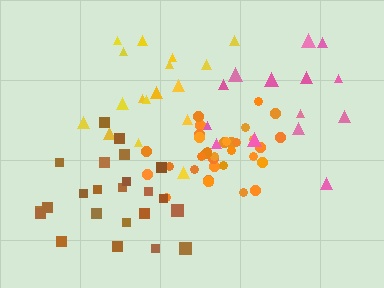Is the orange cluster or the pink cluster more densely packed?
Orange.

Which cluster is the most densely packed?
Orange.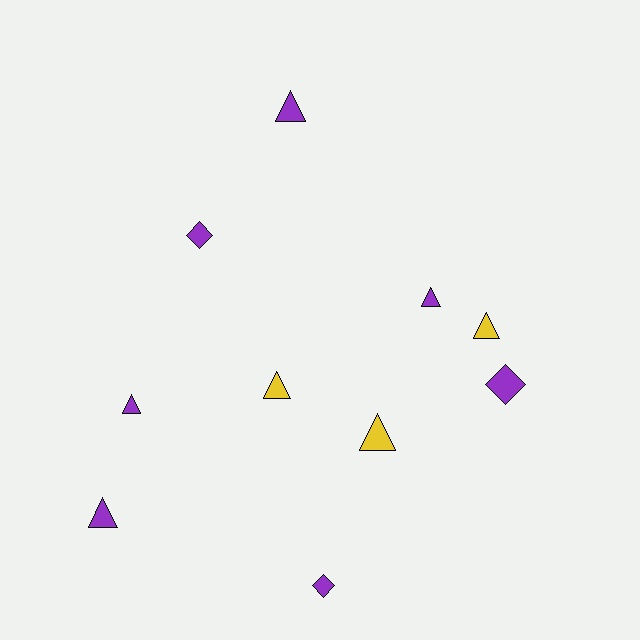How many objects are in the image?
There are 10 objects.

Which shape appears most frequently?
Triangle, with 7 objects.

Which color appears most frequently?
Purple, with 7 objects.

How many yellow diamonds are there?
There are no yellow diamonds.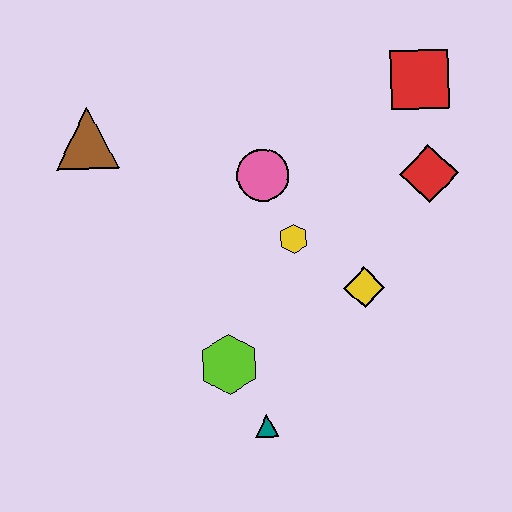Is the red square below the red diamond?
No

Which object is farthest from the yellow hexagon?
The brown triangle is farthest from the yellow hexagon.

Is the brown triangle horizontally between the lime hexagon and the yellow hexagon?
No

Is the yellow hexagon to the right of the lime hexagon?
Yes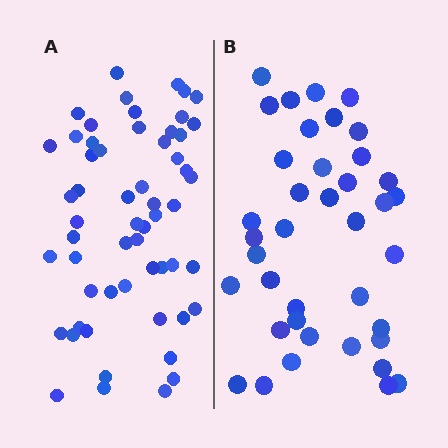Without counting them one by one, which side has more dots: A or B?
Region A (the left region) has more dots.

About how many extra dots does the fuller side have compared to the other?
Region A has approximately 20 more dots than region B.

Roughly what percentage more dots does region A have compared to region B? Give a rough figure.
About 45% more.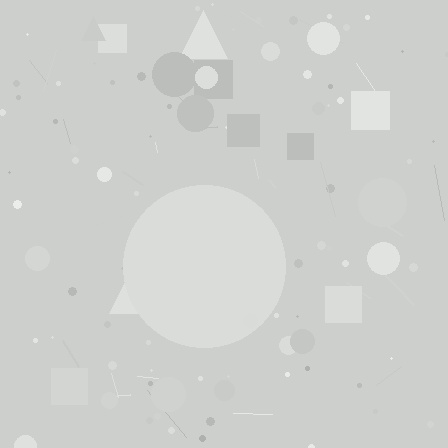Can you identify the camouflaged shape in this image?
The camouflaged shape is a circle.